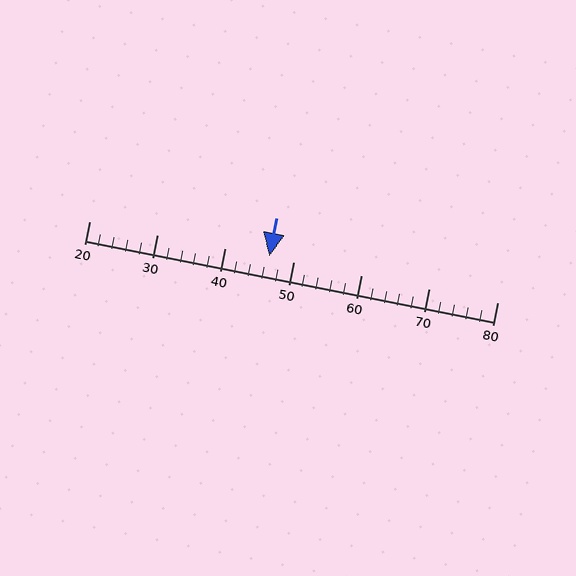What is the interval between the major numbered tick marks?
The major tick marks are spaced 10 units apart.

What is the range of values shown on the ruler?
The ruler shows values from 20 to 80.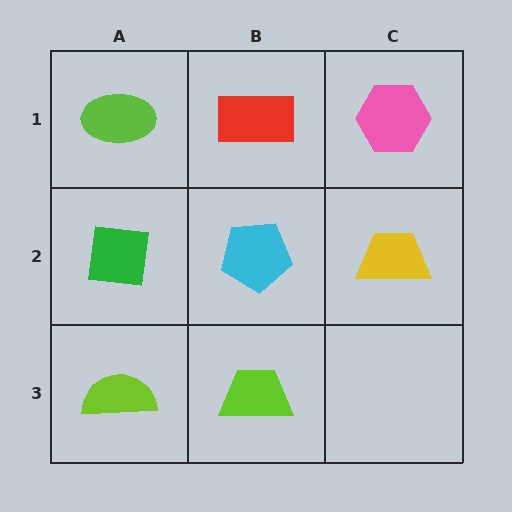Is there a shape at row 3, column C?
No, that cell is empty.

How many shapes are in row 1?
3 shapes.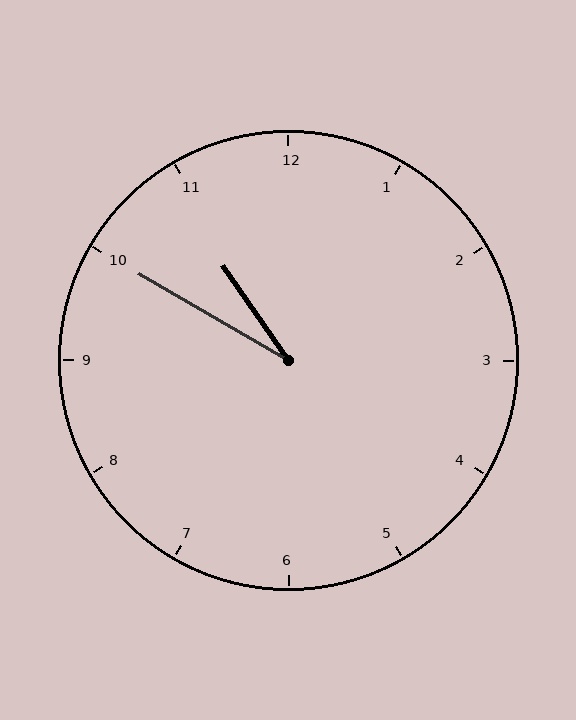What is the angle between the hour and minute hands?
Approximately 25 degrees.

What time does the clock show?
10:50.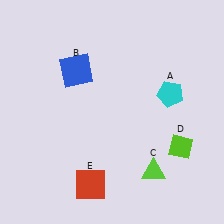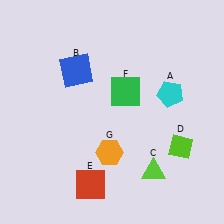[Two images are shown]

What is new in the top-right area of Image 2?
A green square (F) was added in the top-right area of Image 2.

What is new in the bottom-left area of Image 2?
An orange hexagon (G) was added in the bottom-left area of Image 2.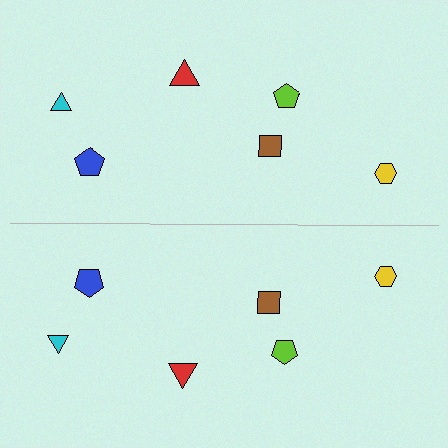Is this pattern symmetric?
Yes, this pattern has bilateral (reflection) symmetry.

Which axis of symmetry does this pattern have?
The pattern has a horizontal axis of symmetry running through the center of the image.